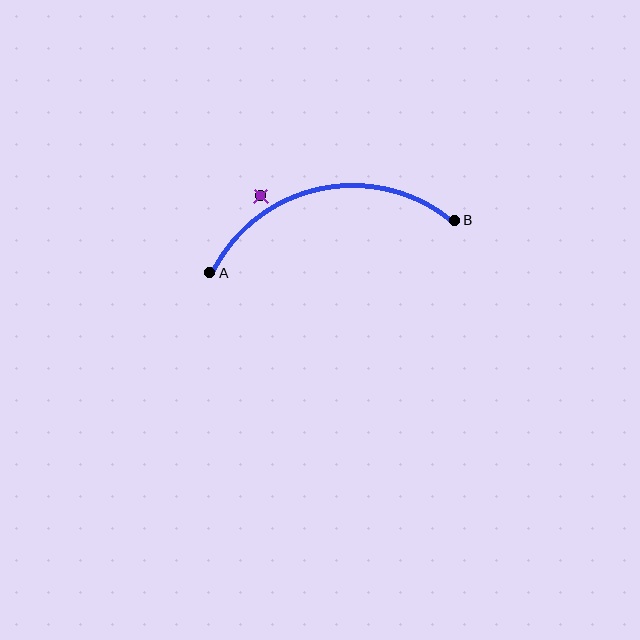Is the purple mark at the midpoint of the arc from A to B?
No — the purple mark does not lie on the arc at all. It sits slightly outside the curve.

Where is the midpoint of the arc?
The arc midpoint is the point on the curve farthest from the straight line joining A and B. It sits above that line.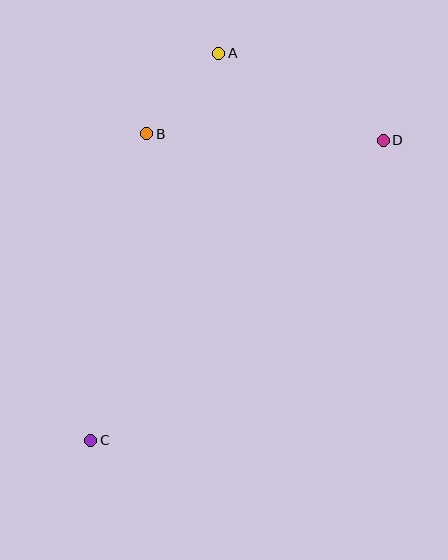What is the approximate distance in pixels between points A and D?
The distance between A and D is approximately 187 pixels.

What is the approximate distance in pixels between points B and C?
The distance between B and C is approximately 311 pixels.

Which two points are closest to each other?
Points A and B are closest to each other.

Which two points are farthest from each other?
Points C and D are farthest from each other.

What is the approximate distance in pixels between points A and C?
The distance between A and C is approximately 408 pixels.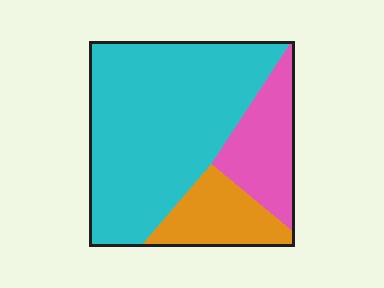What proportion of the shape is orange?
Orange covers about 15% of the shape.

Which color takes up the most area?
Cyan, at roughly 65%.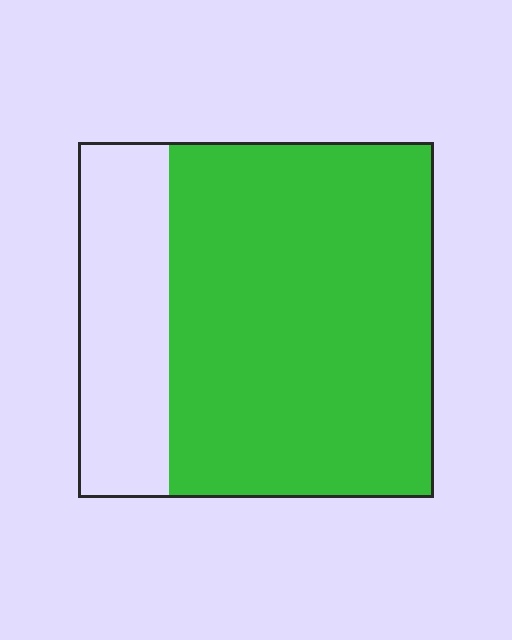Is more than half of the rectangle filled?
Yes.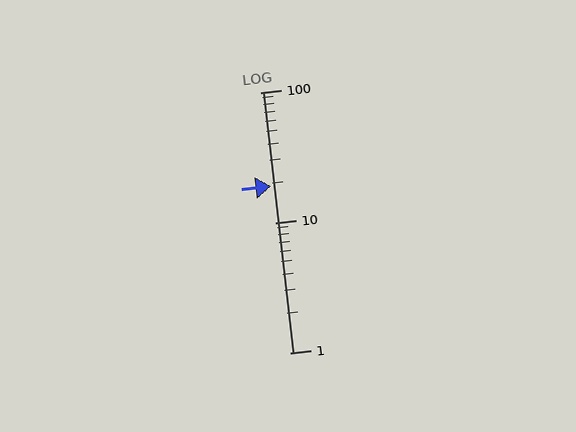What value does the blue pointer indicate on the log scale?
The pointer indicates approximately 19.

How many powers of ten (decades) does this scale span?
The scale spans 2 decades, from 1 to 100.